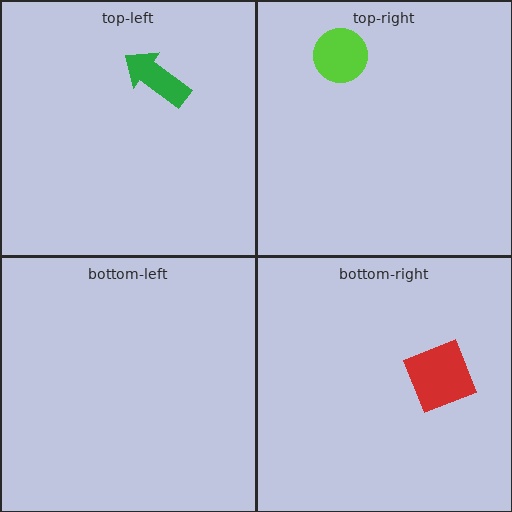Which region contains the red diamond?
The bottom-right region.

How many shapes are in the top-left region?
1.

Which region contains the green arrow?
The top-left region.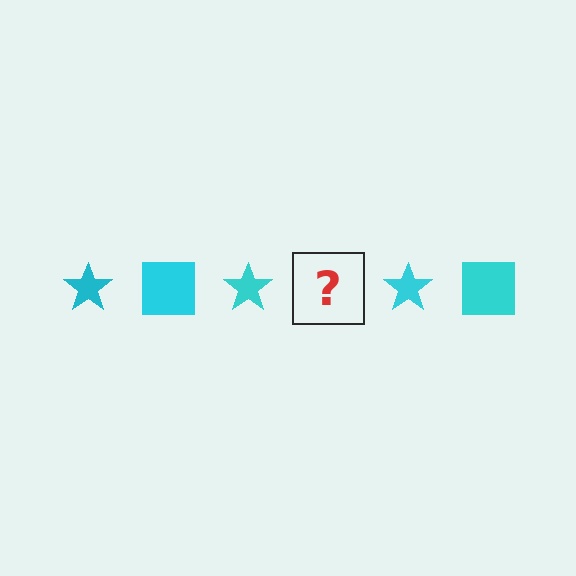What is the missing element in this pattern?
The missing element is a cyan square.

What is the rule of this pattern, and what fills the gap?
The rule is that the pattern cycles through star, square shapes in cyan. The gap should be filled with a cyan square.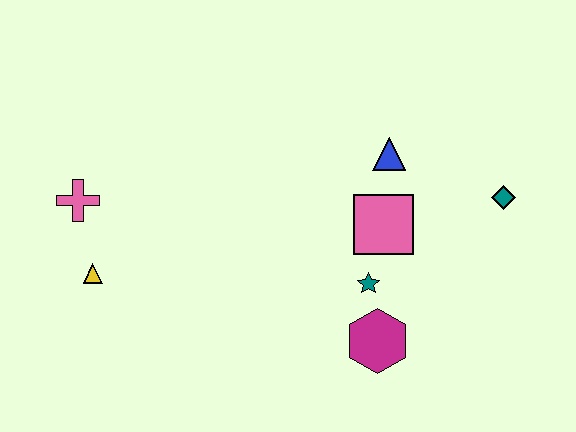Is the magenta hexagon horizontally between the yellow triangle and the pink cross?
No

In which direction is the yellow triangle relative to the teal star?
The yellow triangle is to the left of the teal star.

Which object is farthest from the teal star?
The pink cross is farthest from the teal star.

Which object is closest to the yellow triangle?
The pink cross is closest to the yellow triangle.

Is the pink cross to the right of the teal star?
No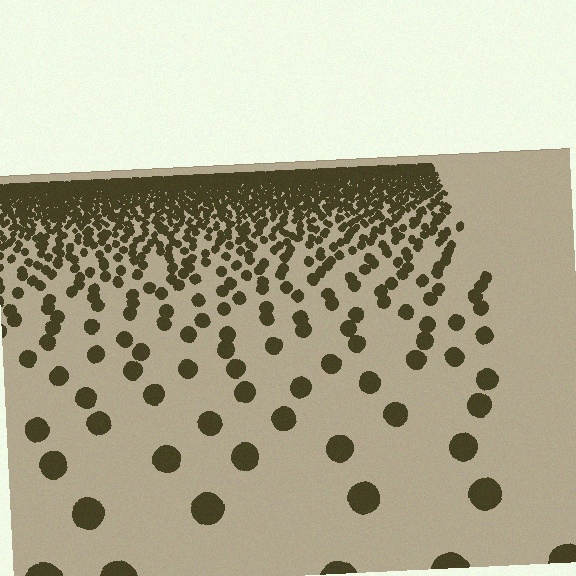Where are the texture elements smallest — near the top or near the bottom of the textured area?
Near the top.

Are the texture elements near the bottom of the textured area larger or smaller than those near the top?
Larger. Near the bottom, elements are closer to the viewer and appear at a bigger on-screen size.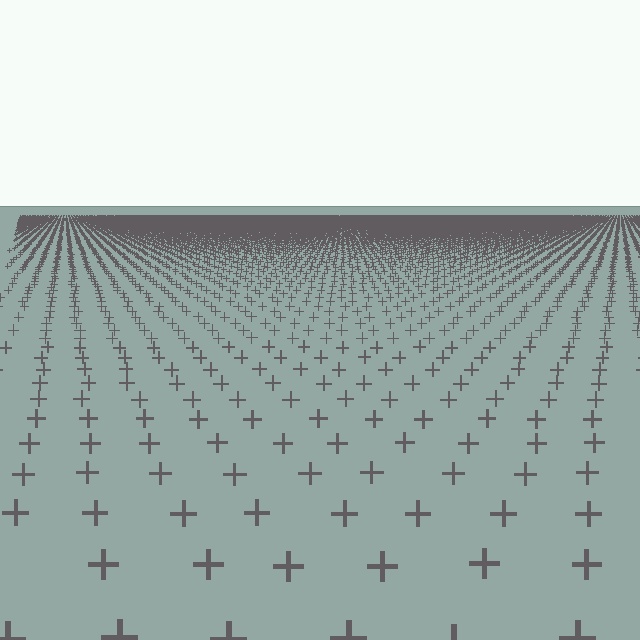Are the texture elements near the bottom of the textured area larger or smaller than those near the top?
Larger. Near the bottom, elements are closer to the viewer and appear at a bigger on-screen size.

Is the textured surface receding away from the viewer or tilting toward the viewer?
The surface is receding away from the viewer. Texture elements get smaller and denser toward the top.